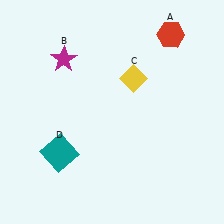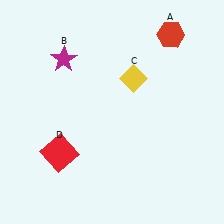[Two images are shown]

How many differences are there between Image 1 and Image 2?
There is 1 difference between the two images.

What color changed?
The square (D) changed from teal in Image 1 to red in Image 2.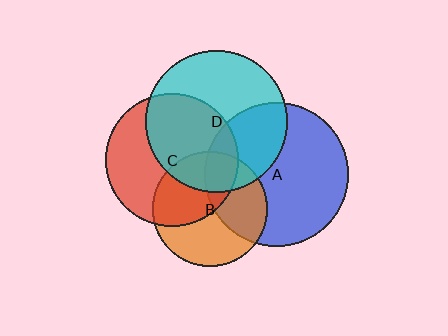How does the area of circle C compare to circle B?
Approximately 1.3 times.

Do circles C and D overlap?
Yes.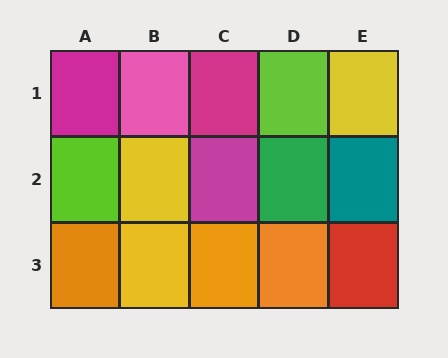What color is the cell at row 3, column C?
Orange.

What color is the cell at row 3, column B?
Yellow.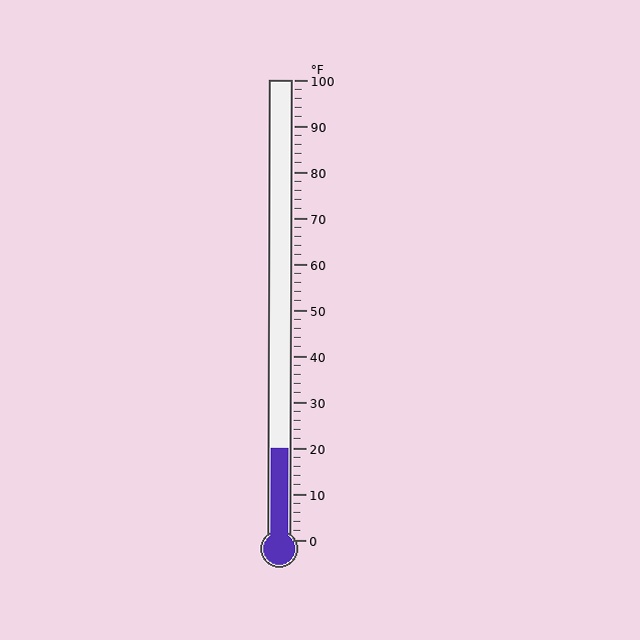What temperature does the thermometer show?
The thermometer shows approximately 20°F.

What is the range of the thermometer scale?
The thermometer scale ranges from 0°F to 100°F.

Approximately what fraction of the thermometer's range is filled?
The thermometer is filled to approximately 20% of its range.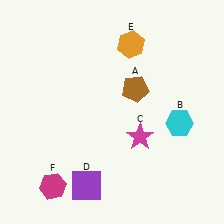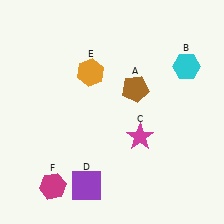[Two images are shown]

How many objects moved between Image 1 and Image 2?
2 objects moved between the two images.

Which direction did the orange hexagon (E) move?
The orange hexagon (E) moved left.